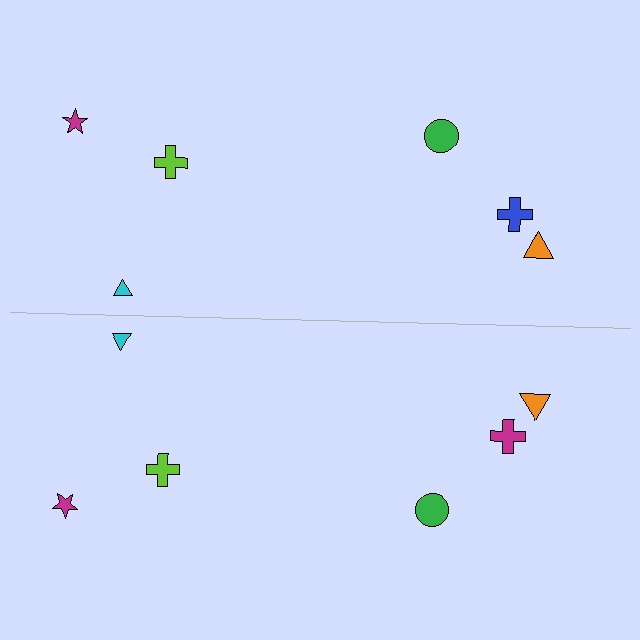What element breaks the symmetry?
The magenta cross on the bottom side breaks the symmetry — its mirror counterpart is blue.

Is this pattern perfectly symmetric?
No, the pattern is not perfectly symmetric. The magenta cross on the bottom side breaks the symmetry — its mirror counterpart is blue.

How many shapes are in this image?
There are 12 shapes in this image.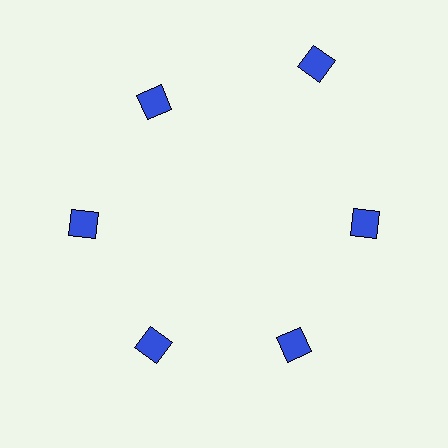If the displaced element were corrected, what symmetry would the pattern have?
It would have 6-fold rotational symmetry — the pattern would map onto itself every 60 degrees.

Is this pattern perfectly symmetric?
No. The 6 blue diamonds are arranged in a ring, but one element near the 1 o'clock position is pushed outward from the center, breaking the 6-fold rotational symmetry.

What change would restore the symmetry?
The symmetry would be restored by moving it inward, back onto the ring so that all 6 diamonds sit at equal angles and equal distance from the center.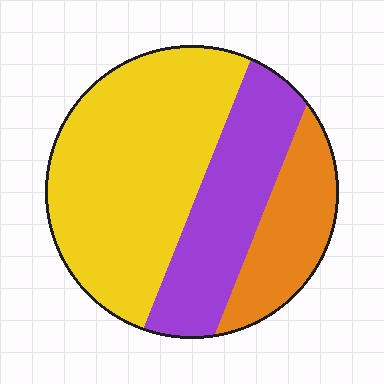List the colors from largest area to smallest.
From largest to smallest: yellow, purple, orange.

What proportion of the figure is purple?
Purple takes up between a sixth and a third of the figure.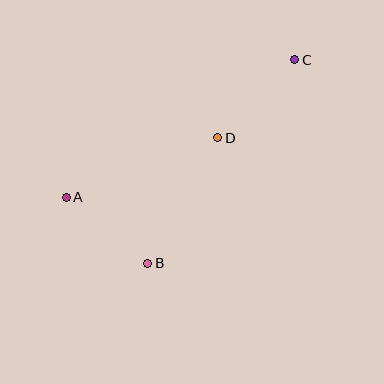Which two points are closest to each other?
Points A and B are closest to each other.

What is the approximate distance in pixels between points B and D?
The distance between B and D is approximately 144 pixels.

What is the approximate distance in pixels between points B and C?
The distance between B and C is approximately 251 pixels.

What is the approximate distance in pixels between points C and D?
The distance between C and D is approximately 110 pixels.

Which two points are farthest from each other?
Points A and C are farthest from each other.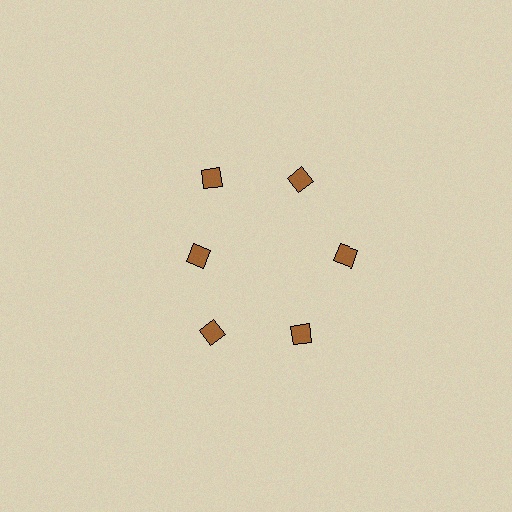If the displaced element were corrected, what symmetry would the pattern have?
It would have 6-fold rotational symmetry — the pattern would map onto itself every 60 degrees.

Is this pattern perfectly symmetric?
No. The 6 brown diamonds are arranged in a ring, but one element near the 9 o'clock position is pulled inward toward the center, breaking the 6-fold rotational symmetry.